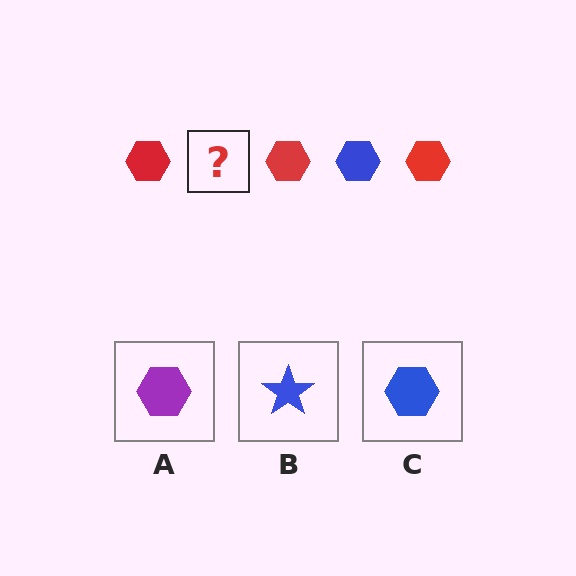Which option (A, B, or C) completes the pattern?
C.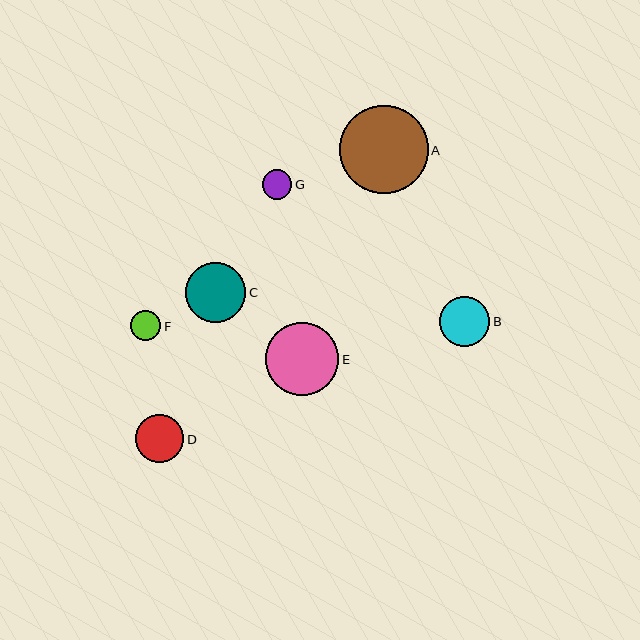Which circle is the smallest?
Circle G is the smallest with a size of approximately 29 pixels.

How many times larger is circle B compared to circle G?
Circle B is approximately 1.7 times the size of circle G.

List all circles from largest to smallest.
From largest to smallest: A, E, C, B, D, F, G.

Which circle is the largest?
Circle A is the largest with a size of approximately 89 pixels.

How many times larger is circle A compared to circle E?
Circle A is approximately 1.2 times the size of circle E.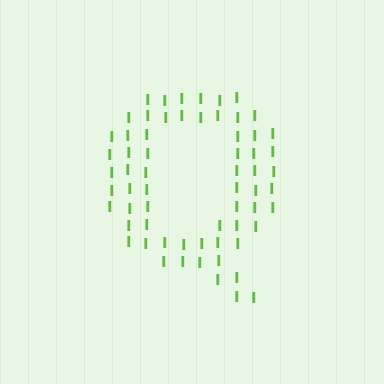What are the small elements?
The small elements are letter I's.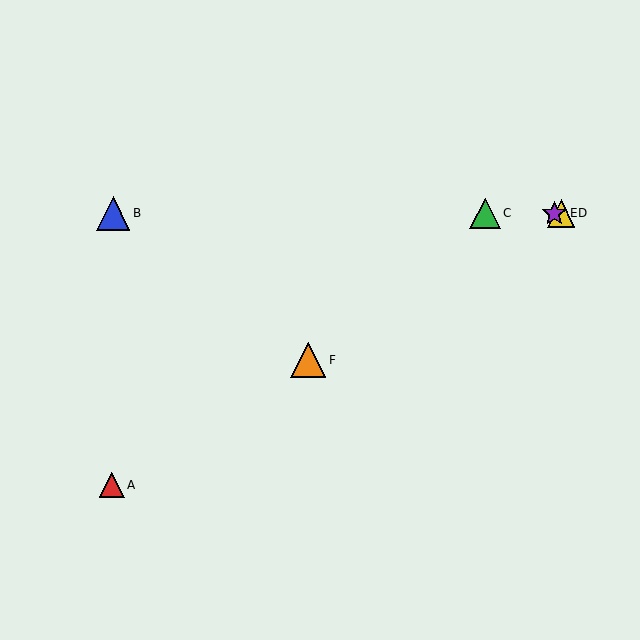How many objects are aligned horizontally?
4 objects (B, C, D, E) are aligned horizontally.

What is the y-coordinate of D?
Object D is at y≈213.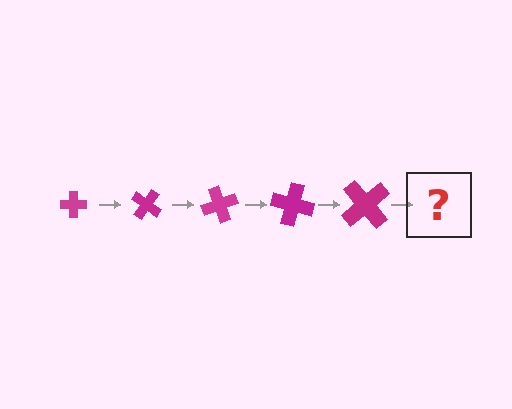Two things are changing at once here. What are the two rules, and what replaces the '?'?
The two rules are that the cross grows larger each step and it rotates 35 degrees each step. The '?' should be a cross, larger than the previous one and rotated 175 degrees from the start.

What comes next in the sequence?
The next element should be a cross, larger than the previous one and rotated 175 degrees from the start.